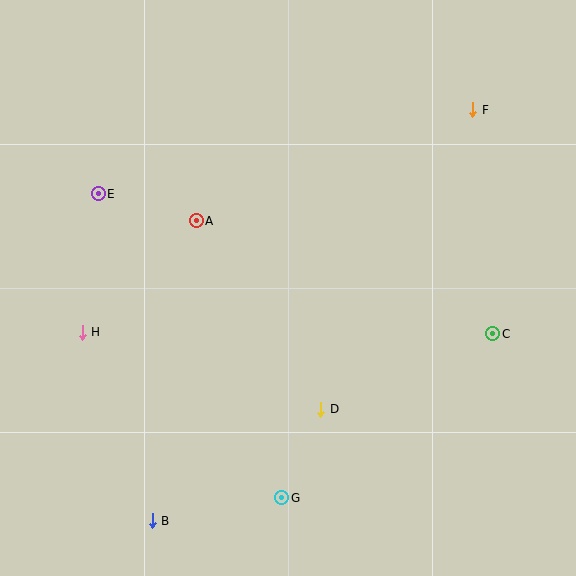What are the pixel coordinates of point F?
Point F is at (473, 110).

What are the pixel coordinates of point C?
Point C is at (493, 334).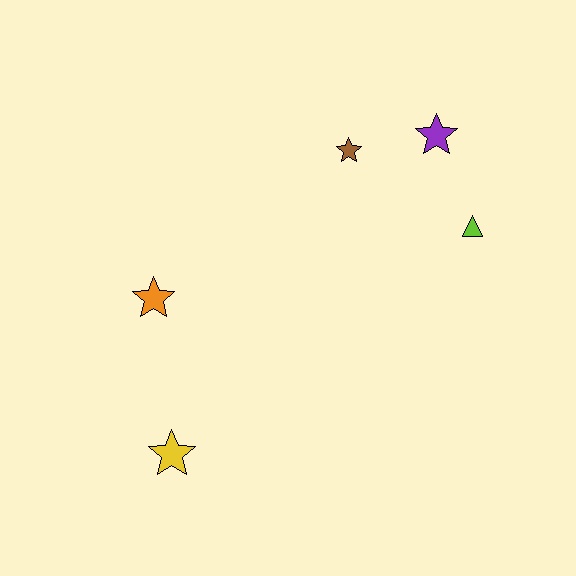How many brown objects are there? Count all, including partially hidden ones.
There is 1 brown object.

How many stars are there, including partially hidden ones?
There are 4 stars.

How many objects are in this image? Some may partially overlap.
There are 5 objects.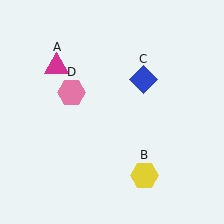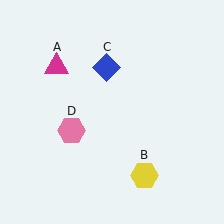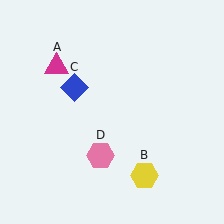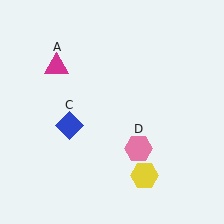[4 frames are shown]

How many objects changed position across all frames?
2 objects changed position: blue diamond (object C), pink hexagon (object D).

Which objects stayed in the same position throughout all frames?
Magenta triangle (object A) and yellow hexagon (object B) remained stationary.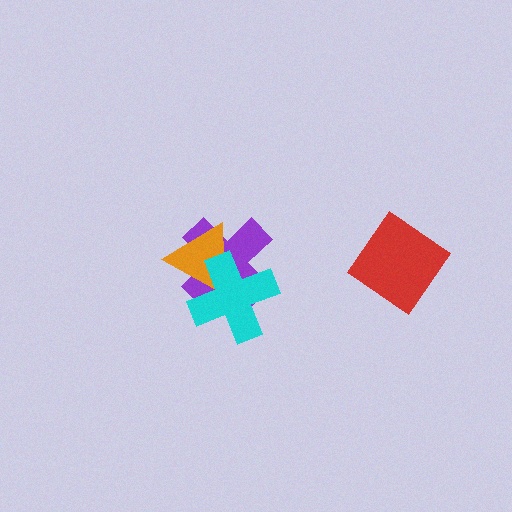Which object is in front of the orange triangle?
The cyan cross is in front of the orange triangle.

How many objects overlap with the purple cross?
2 objects overlap with the purple cross.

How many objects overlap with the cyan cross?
2 objects overlap with the cyan cross.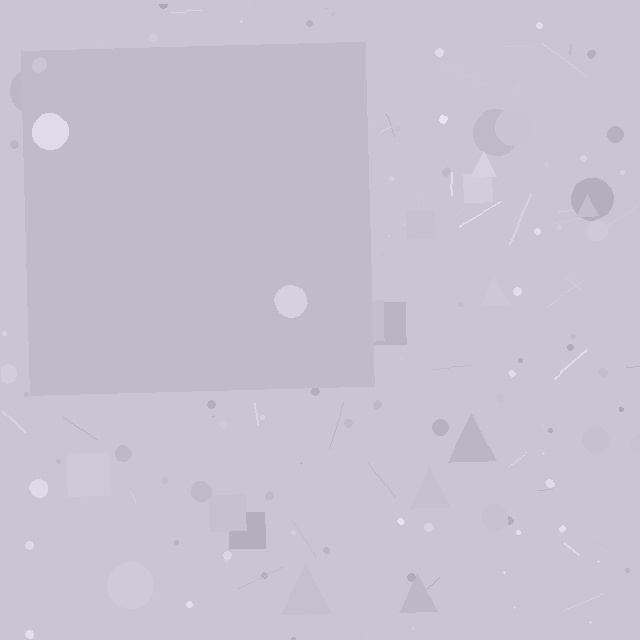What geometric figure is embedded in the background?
A square is embedded in the background.